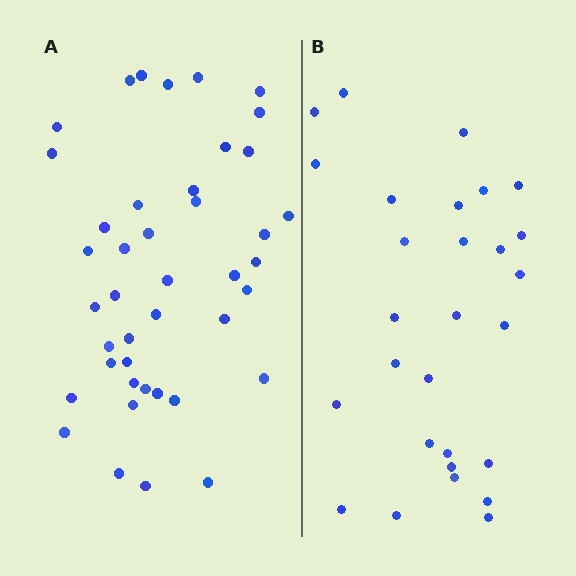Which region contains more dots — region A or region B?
Region A (the left region) has more dots.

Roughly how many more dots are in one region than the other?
Region A has approximately 15 more dots than region B.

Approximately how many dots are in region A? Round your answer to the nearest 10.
About 40 dots. (The exact count is 42, which rounds to 40.)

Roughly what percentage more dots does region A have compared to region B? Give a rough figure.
About 50% more.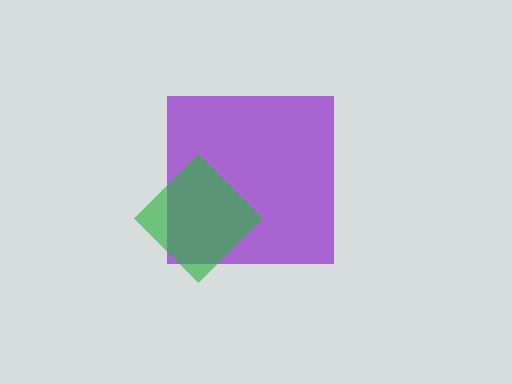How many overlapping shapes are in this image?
There are 2 overlapping shapes in the image.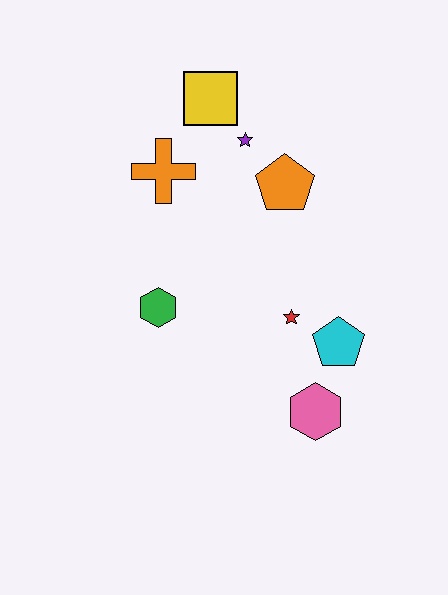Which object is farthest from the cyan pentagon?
The yellow square is farthest from the cyan pentagon.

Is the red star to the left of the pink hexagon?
Yes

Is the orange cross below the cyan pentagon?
No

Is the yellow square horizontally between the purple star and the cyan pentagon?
No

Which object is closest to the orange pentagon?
The purple star is closest to the orange pentagon.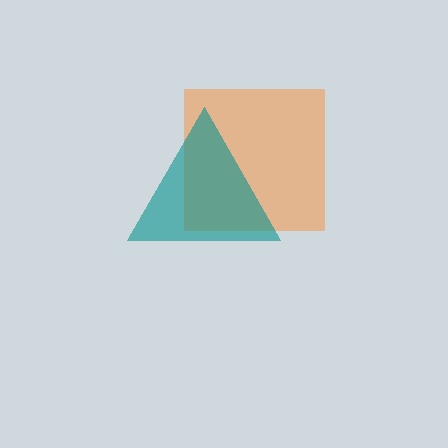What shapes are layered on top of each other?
The layered shapes are: an orange square, a teal triangle.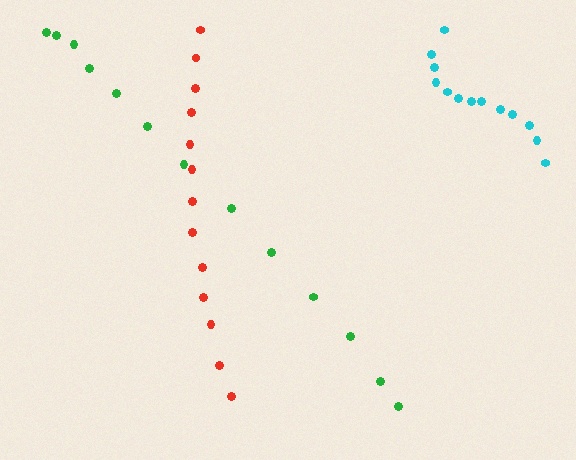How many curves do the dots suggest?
There are 3 distinct paths.